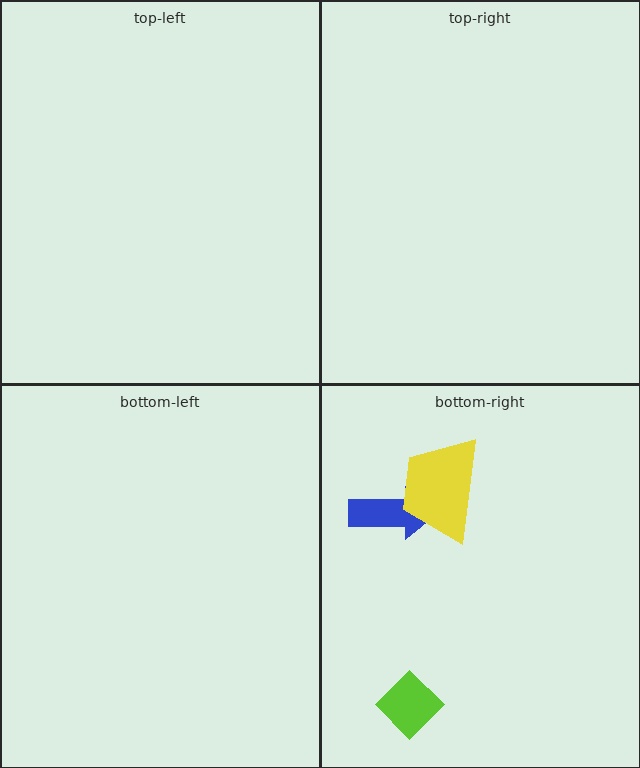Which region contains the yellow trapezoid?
The bottom-right region.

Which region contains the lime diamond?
The bottom-right region.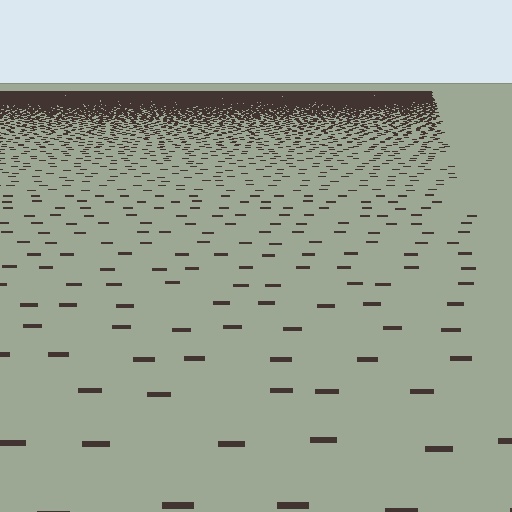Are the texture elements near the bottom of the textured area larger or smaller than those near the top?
Larger. Near the bottom, elements are closer to the viewer and appear at a bigger on-screen size.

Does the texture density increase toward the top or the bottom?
Density increases toward the top.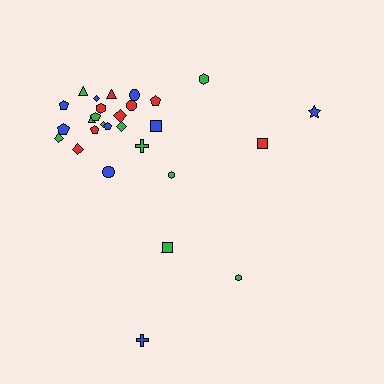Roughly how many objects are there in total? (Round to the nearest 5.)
Roughly 30 objects in total.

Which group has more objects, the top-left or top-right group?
The top-left group.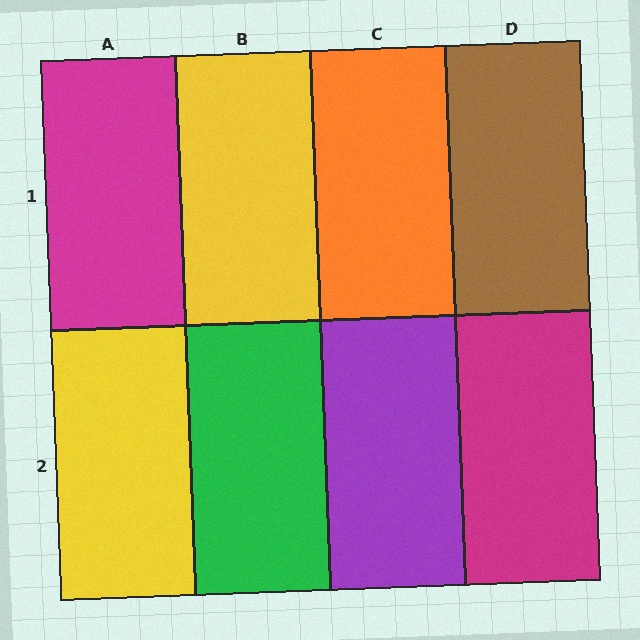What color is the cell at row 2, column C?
Purple.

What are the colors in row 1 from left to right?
Magenta, yellow, orange, brown.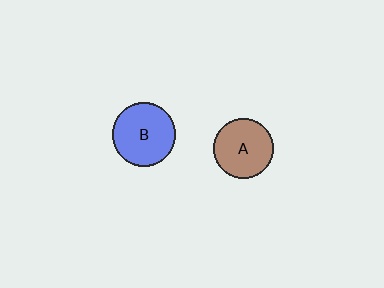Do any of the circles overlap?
No, none of the circles overlap.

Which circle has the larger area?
Circle B (blue).